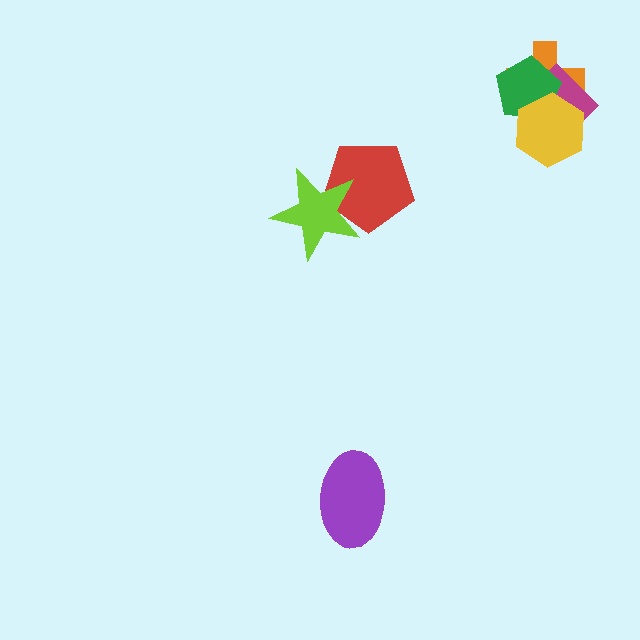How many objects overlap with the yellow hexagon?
3 objects overlap with the yellow hexagon.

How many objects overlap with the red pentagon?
1 object overlaps with the red pentagon.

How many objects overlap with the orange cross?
3 objects overlap with the orange cross.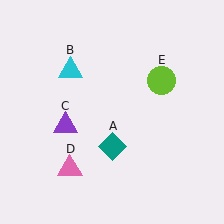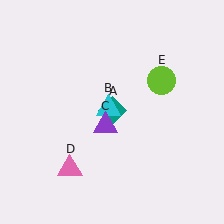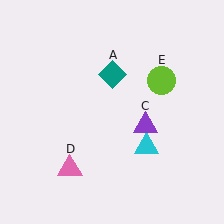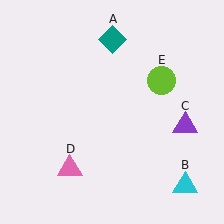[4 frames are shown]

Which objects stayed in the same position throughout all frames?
Pink triangle (object D) and lime circle (object E) remained stationary.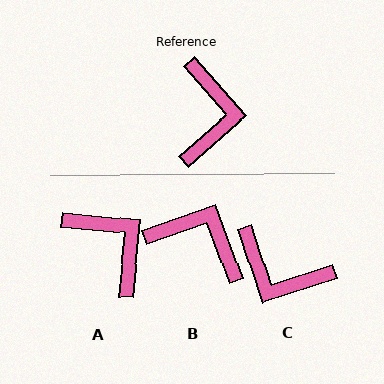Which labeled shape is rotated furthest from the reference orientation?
C, about 114 degrees away.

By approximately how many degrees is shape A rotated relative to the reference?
Approximately 42 degrees counter-clockwise.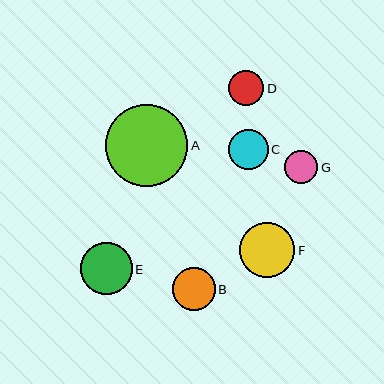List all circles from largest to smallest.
From largest to smallest: A, F, E, B, C, D, G.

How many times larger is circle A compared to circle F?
Circle A is approximately 1.5 times the size of circle F.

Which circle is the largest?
Circle A is the largest with a size of approximately 83 pixels.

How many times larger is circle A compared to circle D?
Circle A is approximately 2.4 times the size of circle D.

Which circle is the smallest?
Circle G is the smallest with a size of approximately 33 pixels.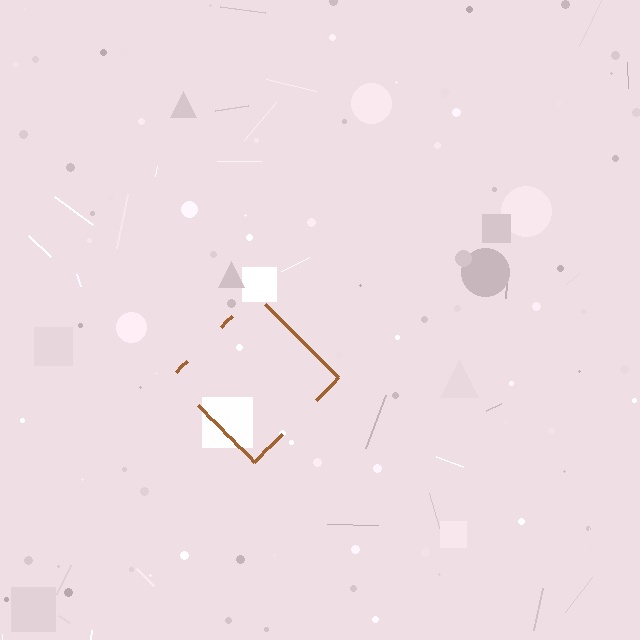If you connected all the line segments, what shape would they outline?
They would outline a diamond.